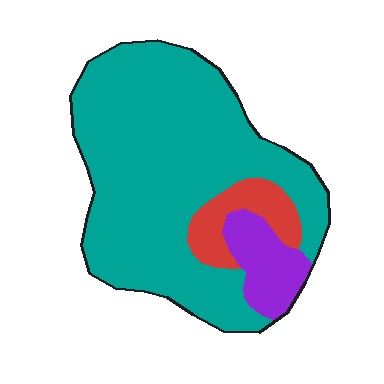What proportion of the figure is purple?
Purple takes up about one tenth (1/10) of the figure.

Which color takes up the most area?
Teal, at roughly 80%.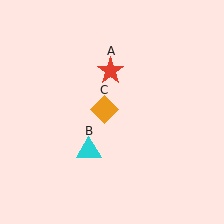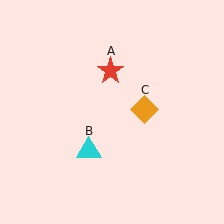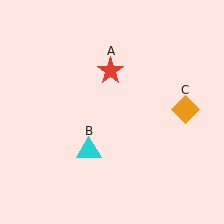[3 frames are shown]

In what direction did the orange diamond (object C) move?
The orange diamond (object C) moved right.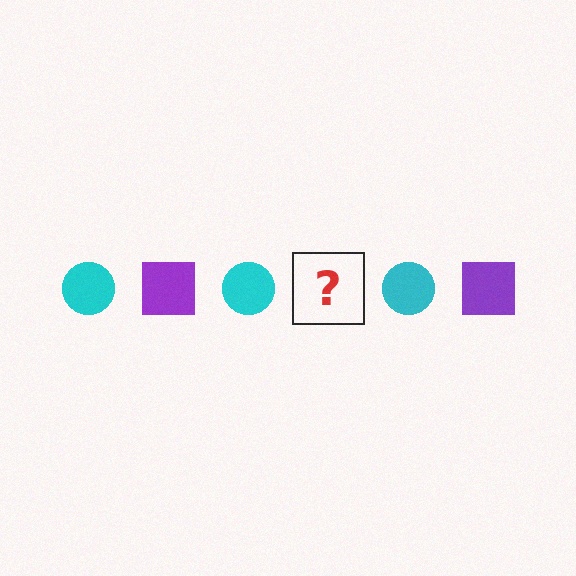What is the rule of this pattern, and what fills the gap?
The rule is that the pattern alternates between cyan circle and purple square. The gap should be filled with a purple square.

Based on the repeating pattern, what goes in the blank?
The blank should be a purple square.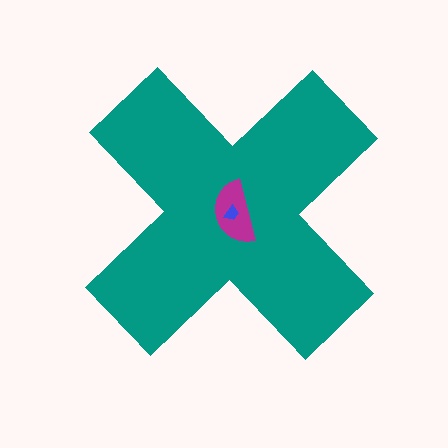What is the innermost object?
The blue trapezoid.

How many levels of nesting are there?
3.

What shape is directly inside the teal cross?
The magenta semicircle.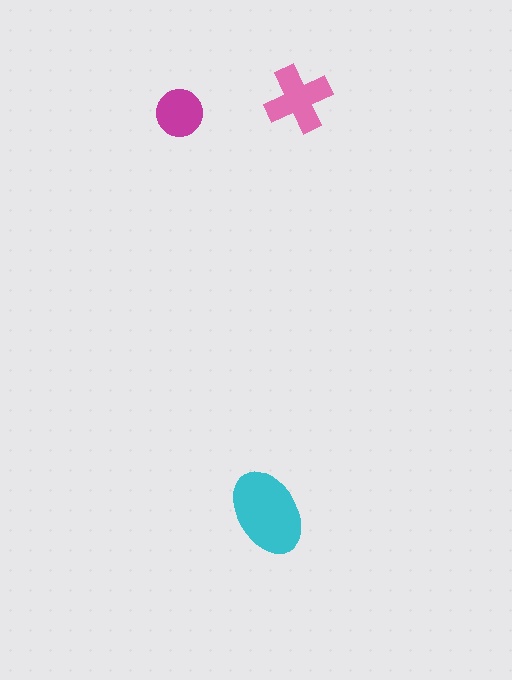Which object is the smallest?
The magenta circle.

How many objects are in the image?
There are 3 objects in the image.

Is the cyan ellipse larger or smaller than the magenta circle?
Larger.